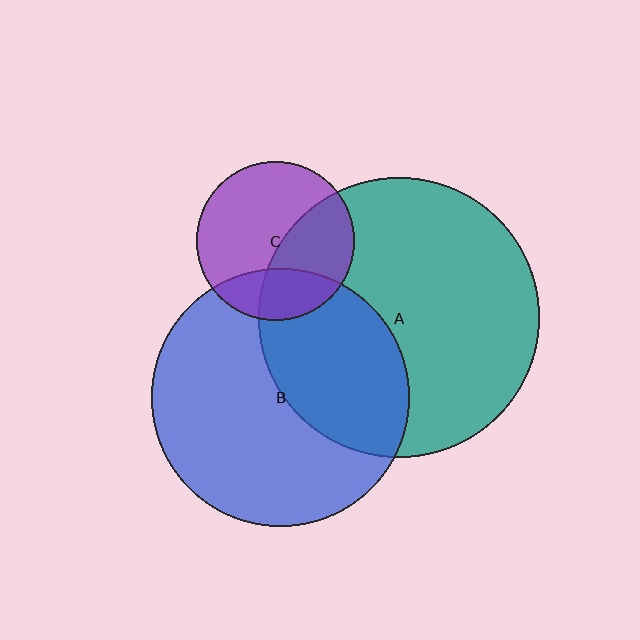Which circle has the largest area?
Circle A (teal).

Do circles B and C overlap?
Yes.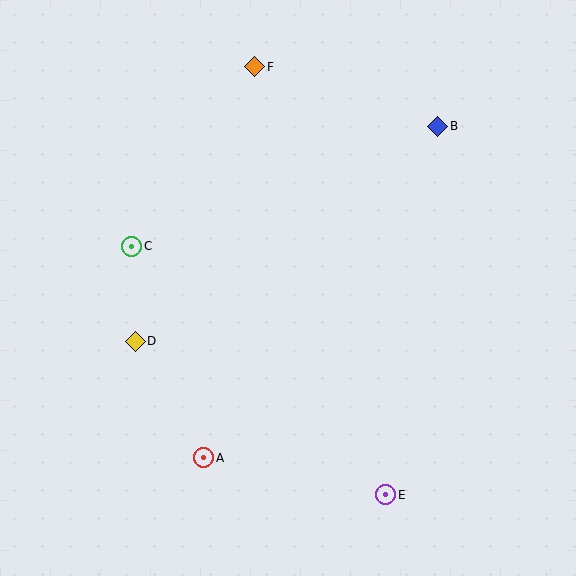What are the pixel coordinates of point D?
Point D is at (135, 341).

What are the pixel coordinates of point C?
Point C is at (132, 246).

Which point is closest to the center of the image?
Point C at (132, 246) is closest to the center.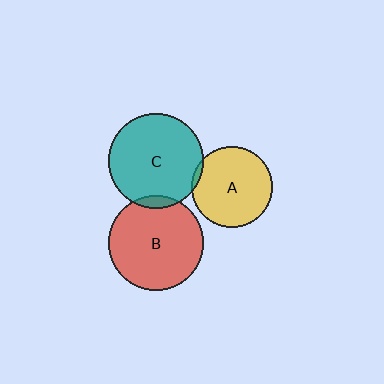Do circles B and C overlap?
Yes.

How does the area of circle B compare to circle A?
Approximately 1.4 times.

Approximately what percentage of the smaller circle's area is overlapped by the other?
Approximately 5%.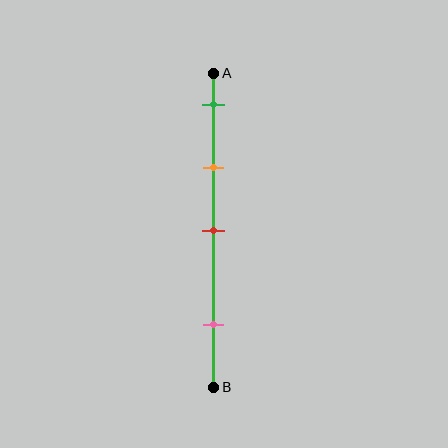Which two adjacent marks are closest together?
The green and orange marks are the closest adjacent pair.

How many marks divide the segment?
There are 4 marks dividing the segment.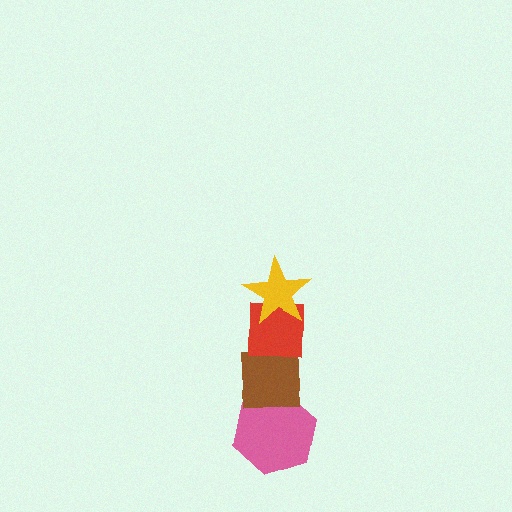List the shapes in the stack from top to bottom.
From top to bottom: the yellow star, the red square, the brown square, the pink hexagon.